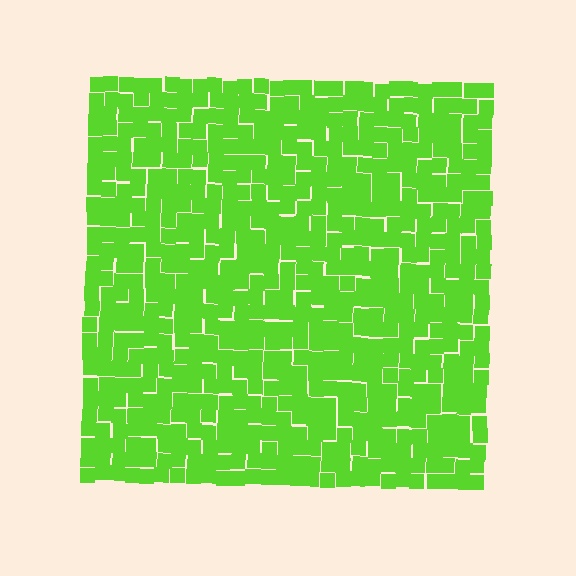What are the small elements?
The small elements are squares.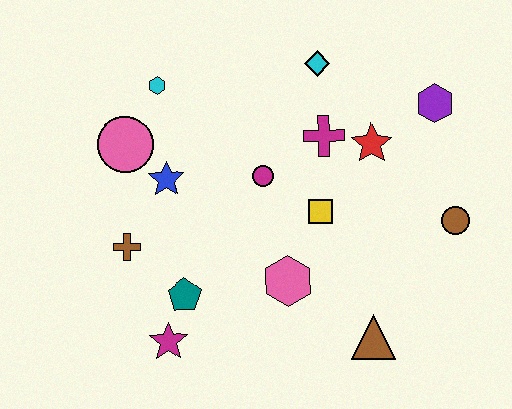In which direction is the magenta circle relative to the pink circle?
The magenta circle is to the right of the pink circle.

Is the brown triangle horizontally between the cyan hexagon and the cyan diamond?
No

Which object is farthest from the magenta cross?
The magenta star is farthest from the magenta cross.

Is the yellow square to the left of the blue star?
No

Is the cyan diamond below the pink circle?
No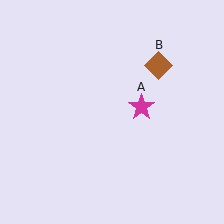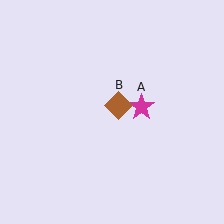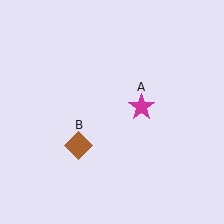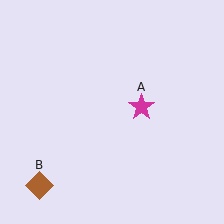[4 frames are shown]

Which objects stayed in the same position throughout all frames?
Magenta star (object A) remained stationary.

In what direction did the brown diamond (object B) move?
The brown diamond (object B) moved down and to the left.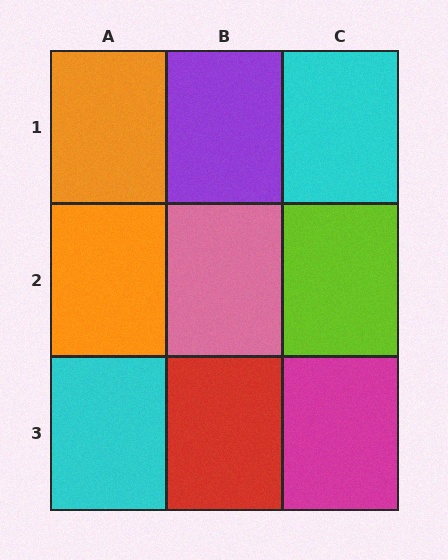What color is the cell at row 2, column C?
Lime.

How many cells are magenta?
1 cell is magenta.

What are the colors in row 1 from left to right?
Orange, purple, cyan.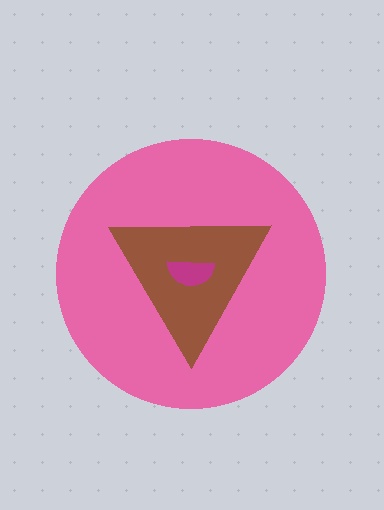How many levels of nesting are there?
3.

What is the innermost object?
The magenta semicircle.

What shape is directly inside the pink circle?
The brown triangle.